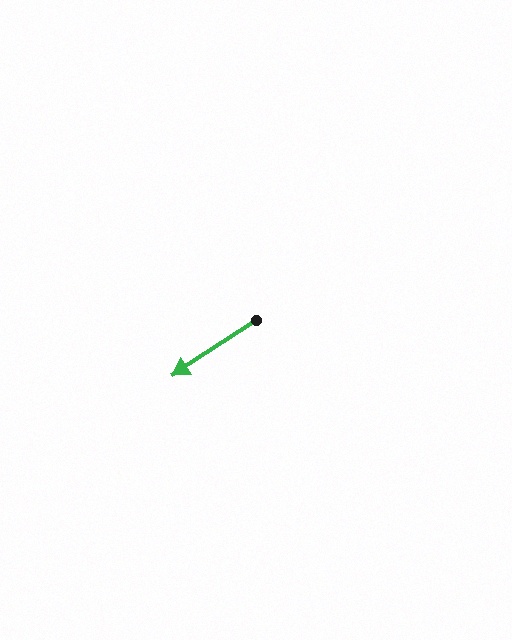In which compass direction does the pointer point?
Southwest.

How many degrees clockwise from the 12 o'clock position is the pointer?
Approximately 237 degrees.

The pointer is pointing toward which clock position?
Roughly 8 o'clock.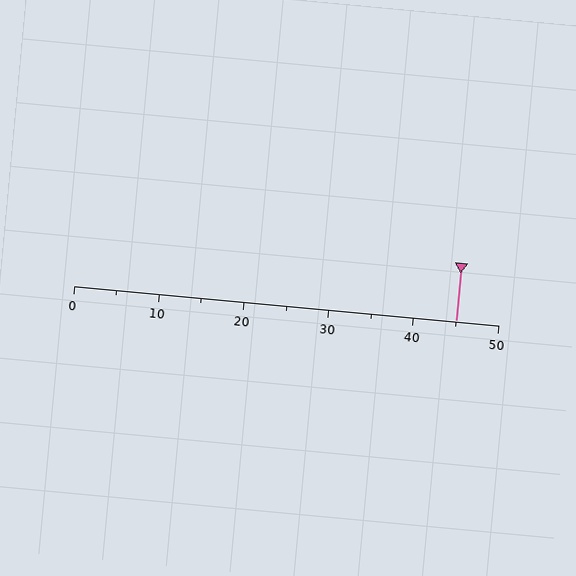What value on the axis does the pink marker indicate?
The marker indicates approximately 45.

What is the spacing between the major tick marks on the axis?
The major ticks are spaced 10 apart.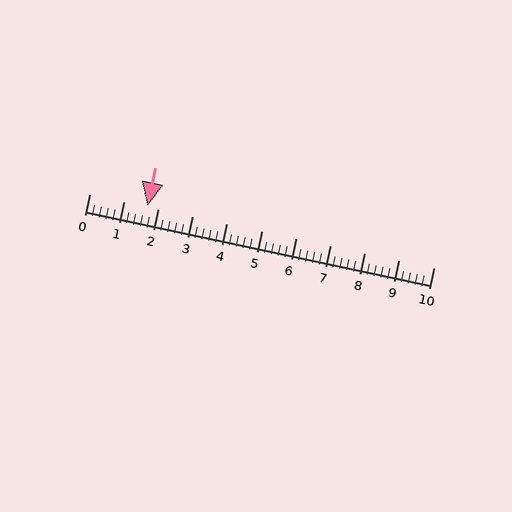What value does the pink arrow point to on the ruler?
The pink arrow points to approximately 1.7.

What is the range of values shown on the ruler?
The ruler shows values from 0 to 10.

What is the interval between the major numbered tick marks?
The major tick marks are spaced 1 units apart.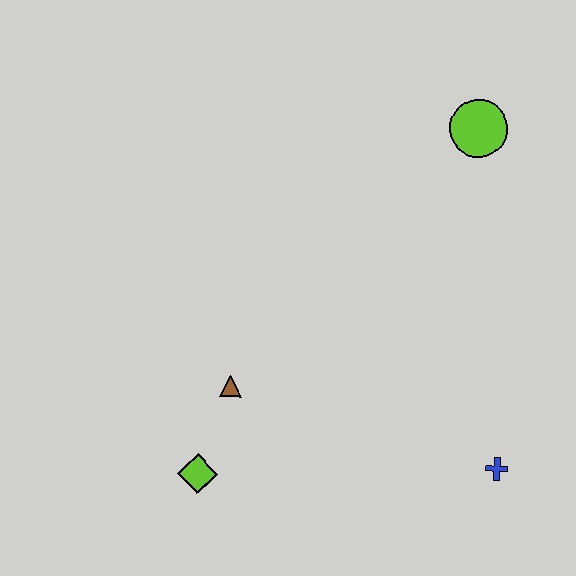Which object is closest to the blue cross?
The brown triangle is closest to the blue cross.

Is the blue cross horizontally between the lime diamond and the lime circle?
No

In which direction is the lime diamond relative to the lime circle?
The lime diamond is below the lime circle.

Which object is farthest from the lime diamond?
The lime circle is farthest from the lime diamond.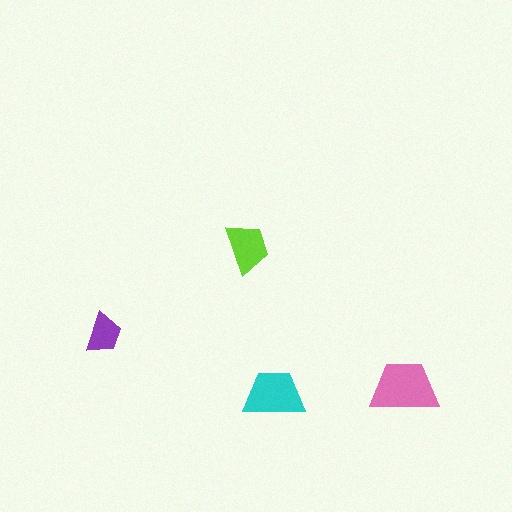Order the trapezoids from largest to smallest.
the pink one, the cyan one, the lime one, the purple one.